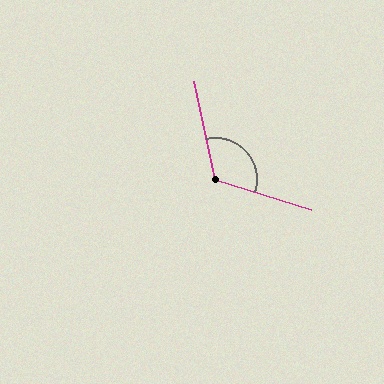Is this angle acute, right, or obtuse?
It is obtuse.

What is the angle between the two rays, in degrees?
Approximately 120 degrees.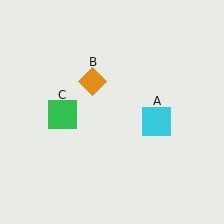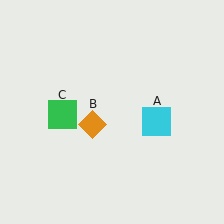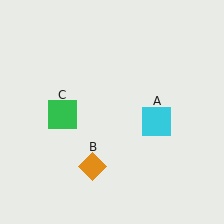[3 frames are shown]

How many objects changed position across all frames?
1 object changed position: orange diamond (object B).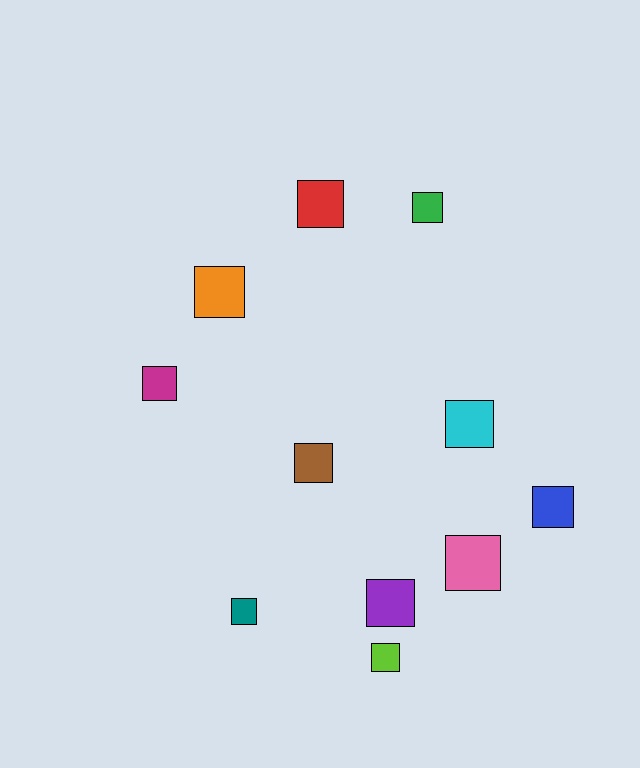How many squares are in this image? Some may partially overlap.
There are 11 squares.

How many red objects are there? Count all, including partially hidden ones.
There is 1 red object.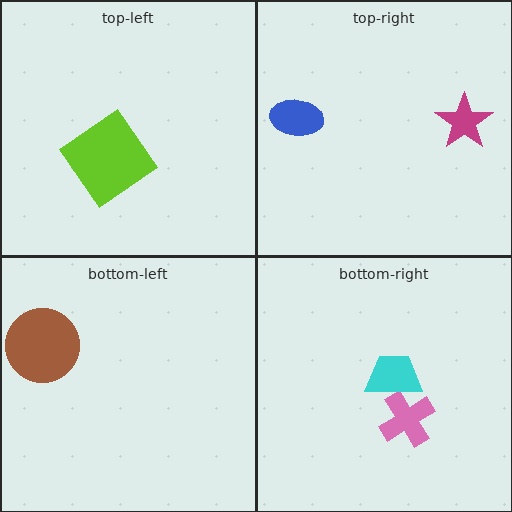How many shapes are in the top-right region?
2.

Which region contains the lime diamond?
The top-left region.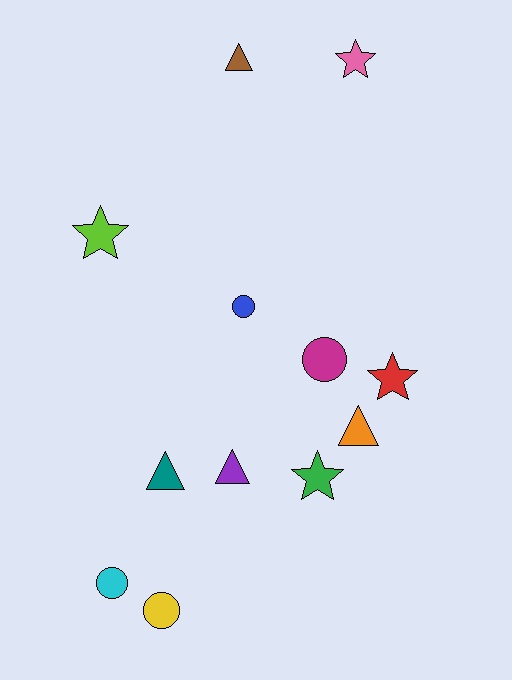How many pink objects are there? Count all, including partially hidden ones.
There is 1 pink object.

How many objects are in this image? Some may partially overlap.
There are 12 objects.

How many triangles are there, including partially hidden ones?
There are 4 triangles.